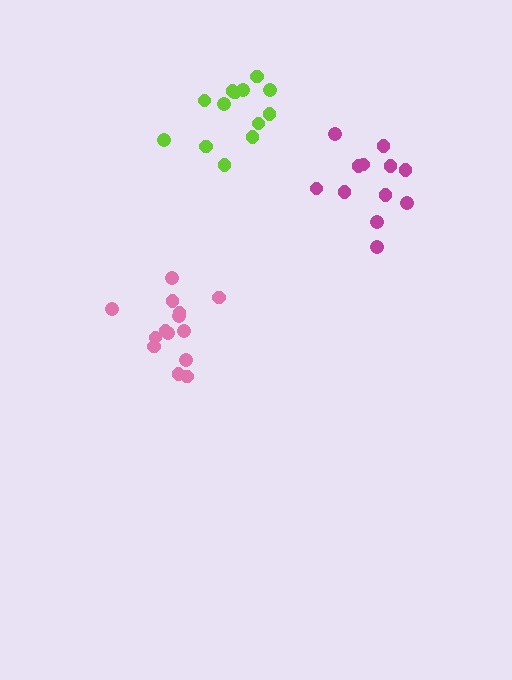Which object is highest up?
The lime cluster is topmost.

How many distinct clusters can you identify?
There are 3 distinct clusters.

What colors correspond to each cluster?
The clusters are colored: lime, pink, magenta.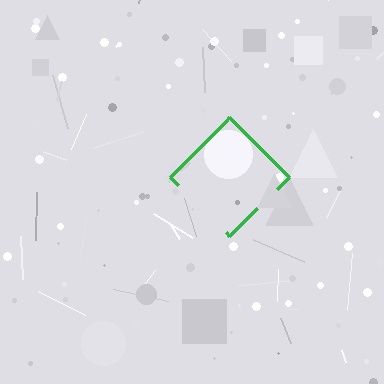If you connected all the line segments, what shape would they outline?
They would outline a diamond.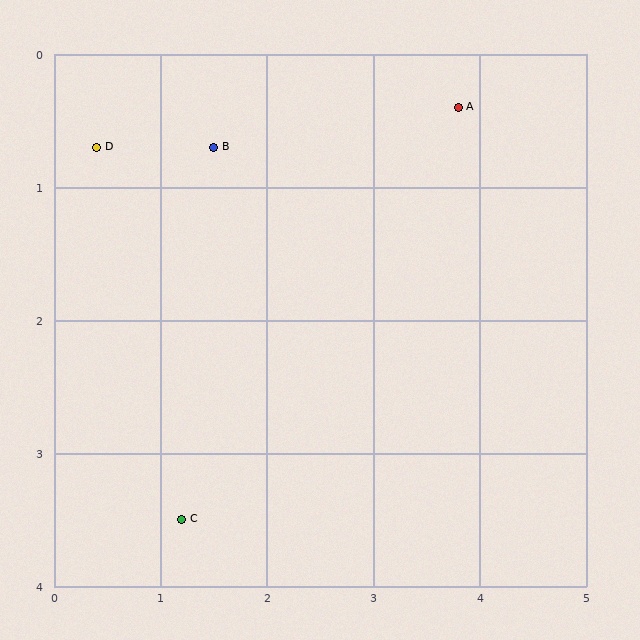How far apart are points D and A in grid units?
Points D and A are about 3.4 grid units apart.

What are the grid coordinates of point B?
Point B is at approximately (1.5, 0.7).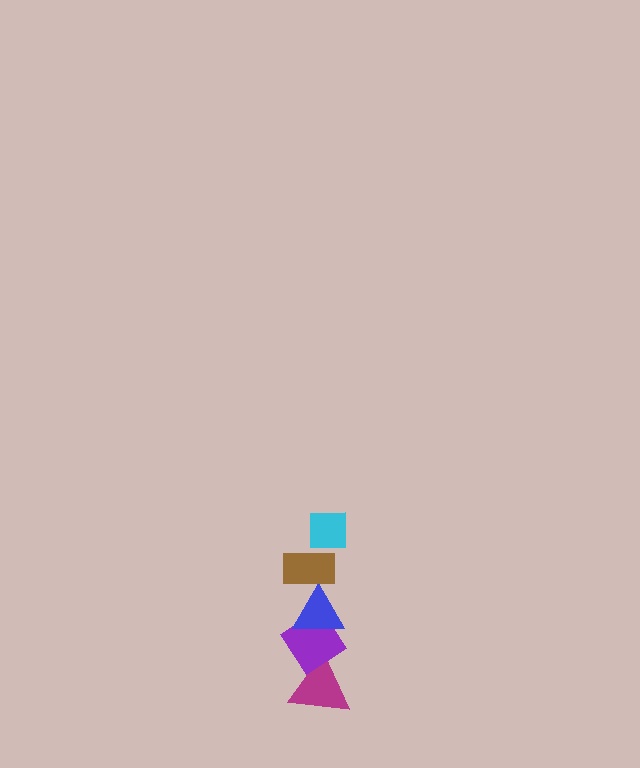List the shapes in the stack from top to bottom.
From top to bottom: the cyan square, the brown rectangle, the blue triangle, the purple diamond, the magenta triangle.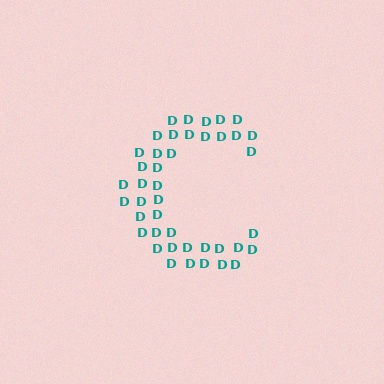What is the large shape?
The large shape is the letter C.